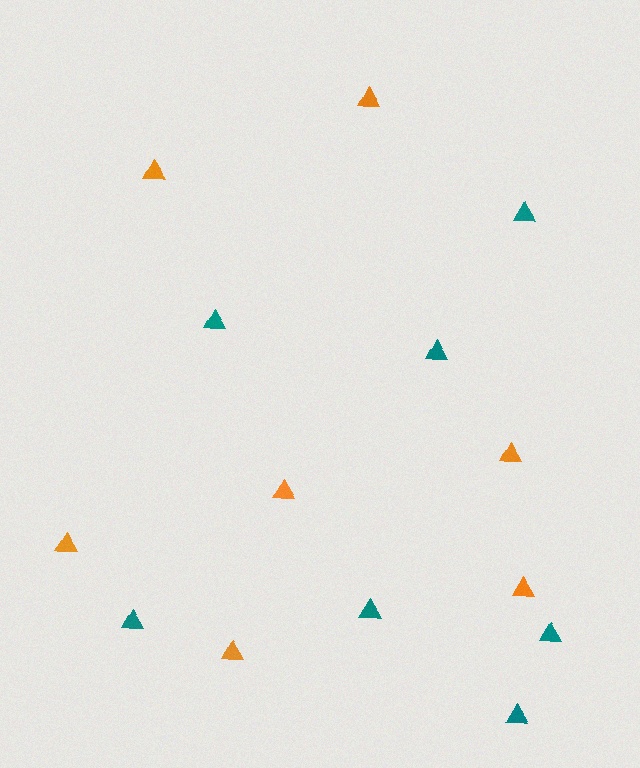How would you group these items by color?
There are 2 groups: one group of orange triangles (7) and one group of teal triangles (7).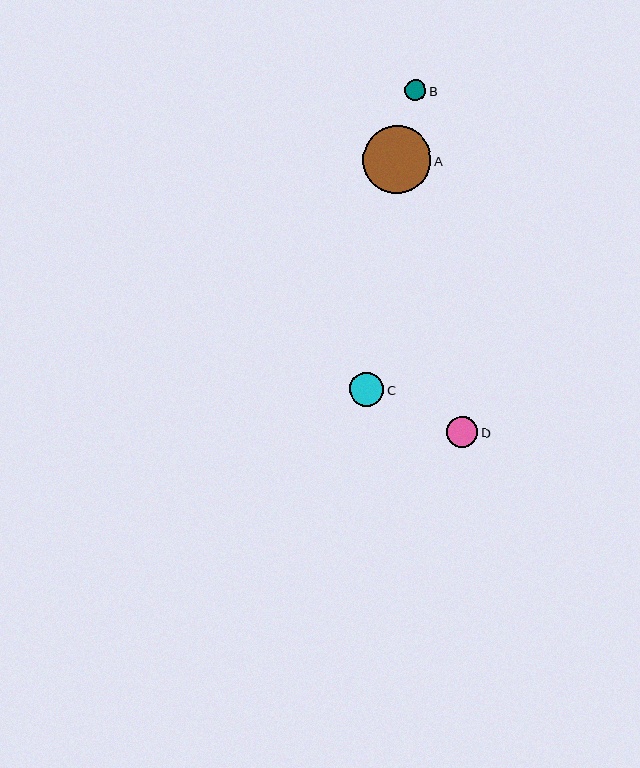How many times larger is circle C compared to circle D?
Circle C is approximately 1.1 times the size of circle D.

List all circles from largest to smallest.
From largest to smallest: A, C, D, B.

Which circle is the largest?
Circle A is the largest with a size of approximately 68 pixels.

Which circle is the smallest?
Circle B is the smallest with a size of approximately 21 pixels.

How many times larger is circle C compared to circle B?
Circle C is approximately 1.6 times the size of circle B.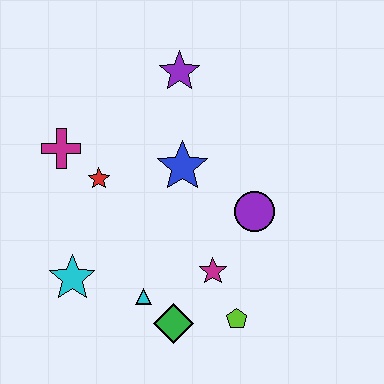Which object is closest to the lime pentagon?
The magenta star is closest to the lime pentagon.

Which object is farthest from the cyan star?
The purple star is farthest from the cyan star.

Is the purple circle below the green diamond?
No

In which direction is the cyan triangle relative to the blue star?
The cyan triangle is below the blue star.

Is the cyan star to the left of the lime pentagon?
Yes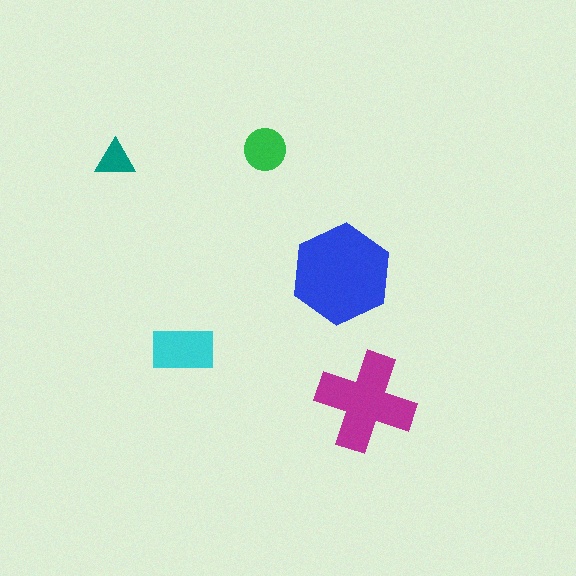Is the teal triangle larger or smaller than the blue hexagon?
Smaller.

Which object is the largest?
The blue hexagon.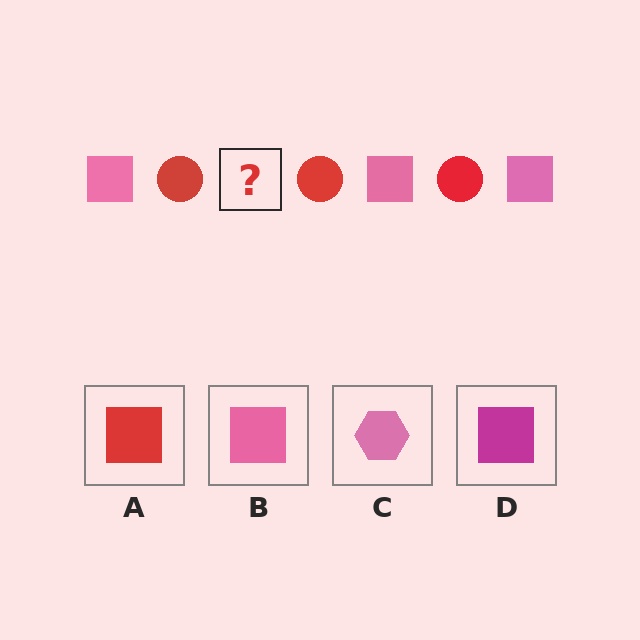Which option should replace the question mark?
Option B.